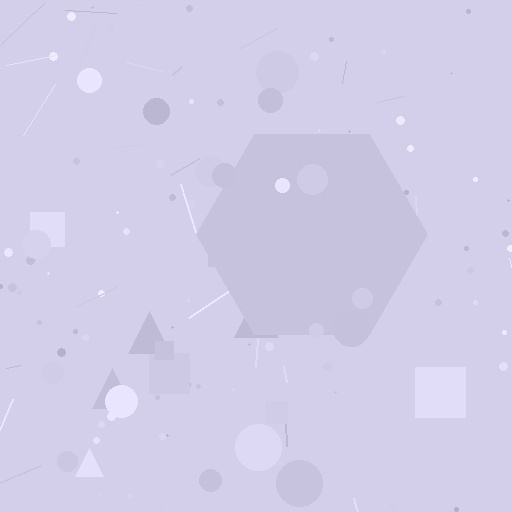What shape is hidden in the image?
A hexagon is hidden in the image.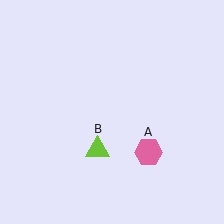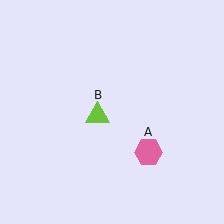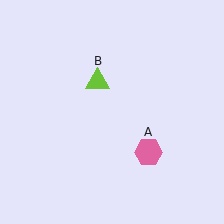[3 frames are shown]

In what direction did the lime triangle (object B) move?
The lime triangle (object B) moved up.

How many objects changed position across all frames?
1 object changed position: lime triangle (object B).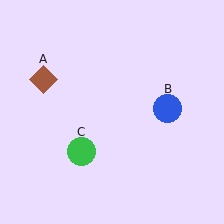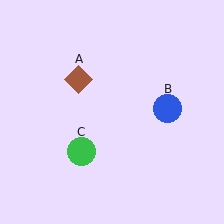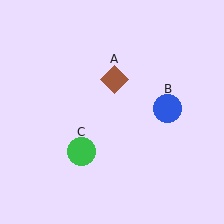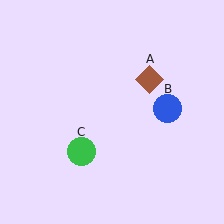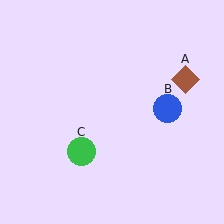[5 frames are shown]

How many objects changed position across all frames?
1 object changed position: brown diamond (object A).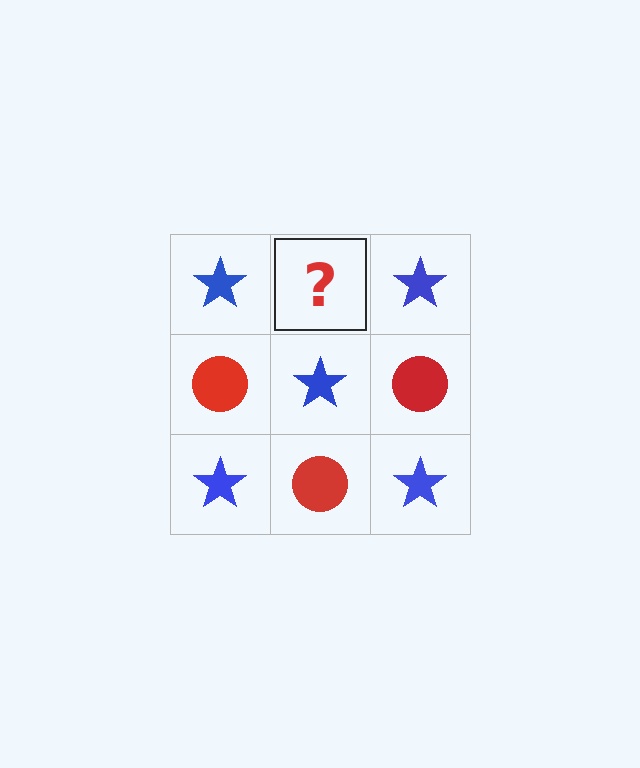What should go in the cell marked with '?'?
The missing cell should contain a red circle.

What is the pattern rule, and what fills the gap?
The rule is that it alternates blue star and red circle in a checkerboard pattern. The gap should be filled with a red circle.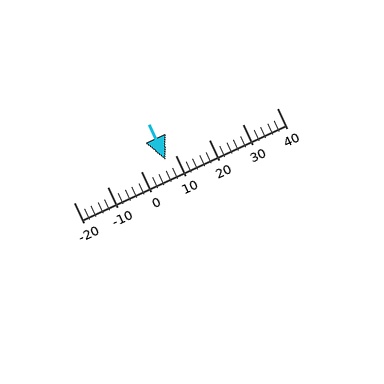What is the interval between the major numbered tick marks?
The major tick marks are spaced 10 units apart.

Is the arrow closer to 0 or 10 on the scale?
The arrow is closer to 10.